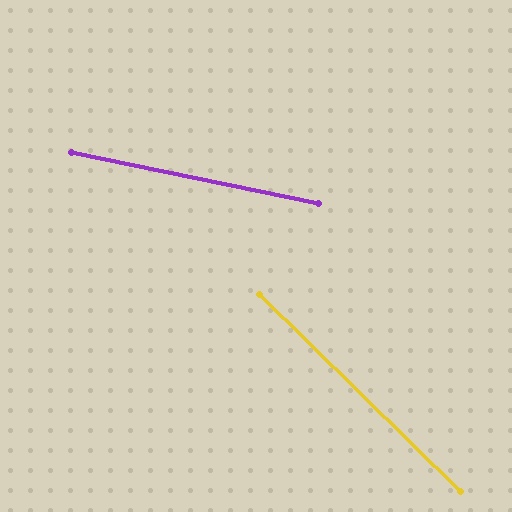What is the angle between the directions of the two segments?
Approximately 33 degrees.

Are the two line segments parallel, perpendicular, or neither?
Neither parallel nor perpendicular — they differ by about 33°.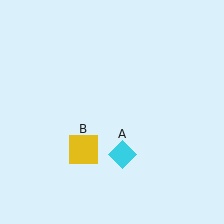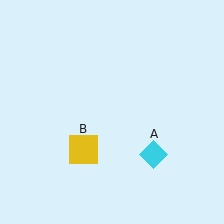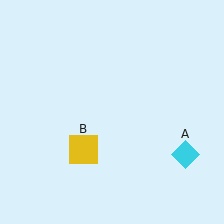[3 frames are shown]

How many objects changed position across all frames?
1 object changed position: cyan diamond (object A).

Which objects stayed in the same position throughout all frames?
Yellow square (object B) remained stationary.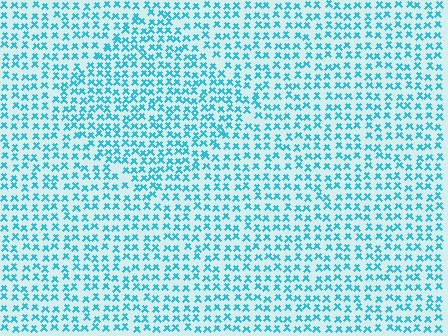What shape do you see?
I see a diamond.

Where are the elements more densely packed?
The elements are more densely packed inside the diamond boundary.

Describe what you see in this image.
The image contains small cyan elements arranged at two different densities. A diamond-shaped region is visible where the elements are more densely packed than the surrounding area.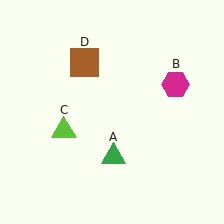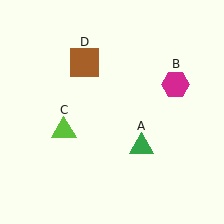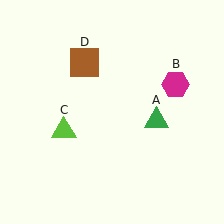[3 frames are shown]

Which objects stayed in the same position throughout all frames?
Magenta hexagon (object B) and lime triangle (object C) and brown square (object D) remained stationary.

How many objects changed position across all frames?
1 object changed position: green triangle (object A).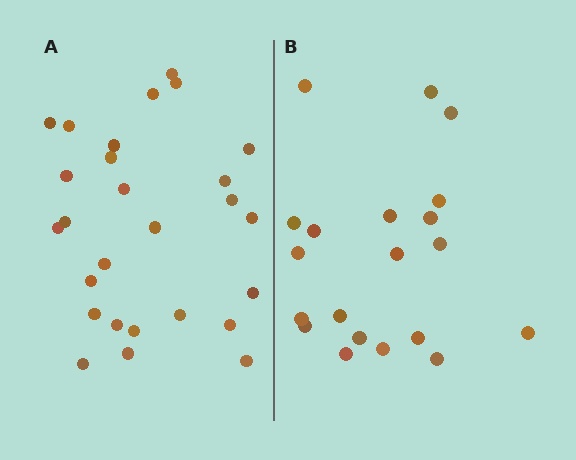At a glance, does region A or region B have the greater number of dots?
Region A (the left region) has more dots.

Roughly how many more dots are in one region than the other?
Region A has roughly 8 or so more dots than region B.